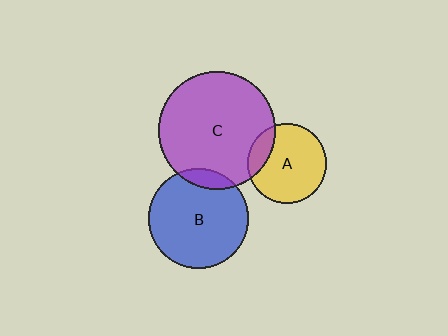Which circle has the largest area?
Circle C (purple).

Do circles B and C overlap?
Yes.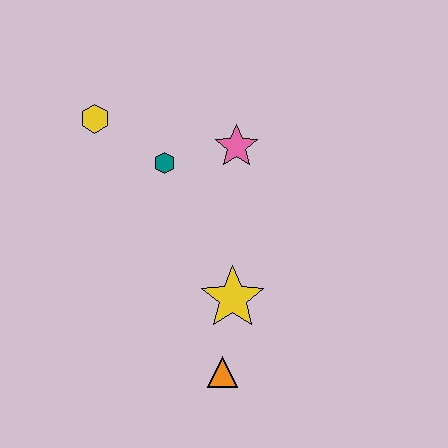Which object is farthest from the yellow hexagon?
The orange triangle is farthest from the yellow hexagon.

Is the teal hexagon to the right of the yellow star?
No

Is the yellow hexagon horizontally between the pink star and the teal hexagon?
No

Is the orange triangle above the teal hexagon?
No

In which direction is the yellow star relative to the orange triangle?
The yellow star is above the orange triangle.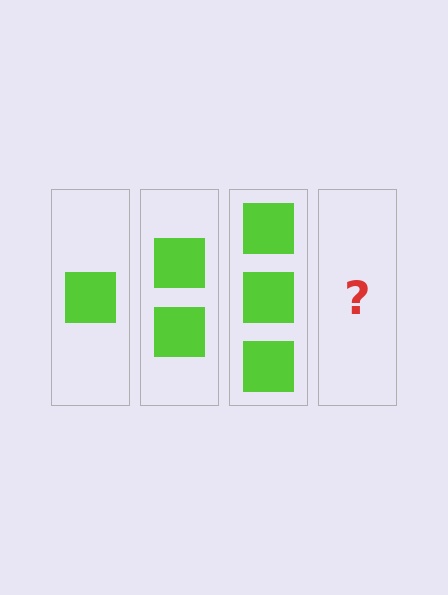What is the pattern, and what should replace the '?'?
The pattern is that each step adds one more square. The '?' should be 4 squares.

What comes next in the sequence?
The next element should be 4 squares.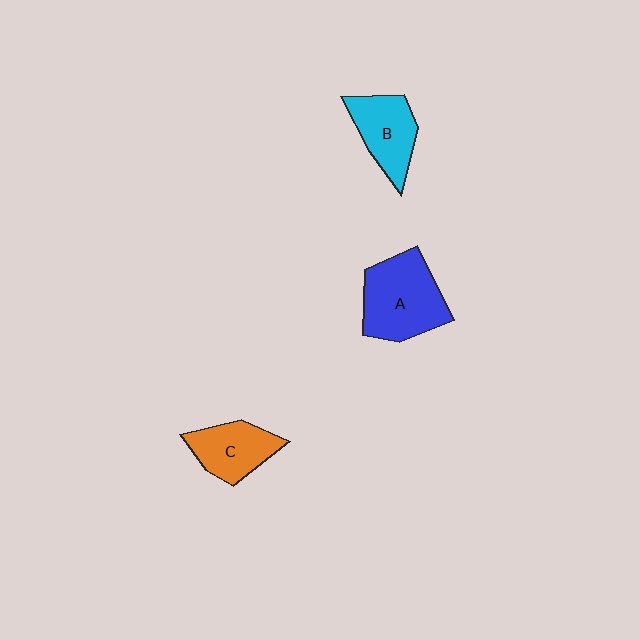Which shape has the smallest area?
Shape C (orange).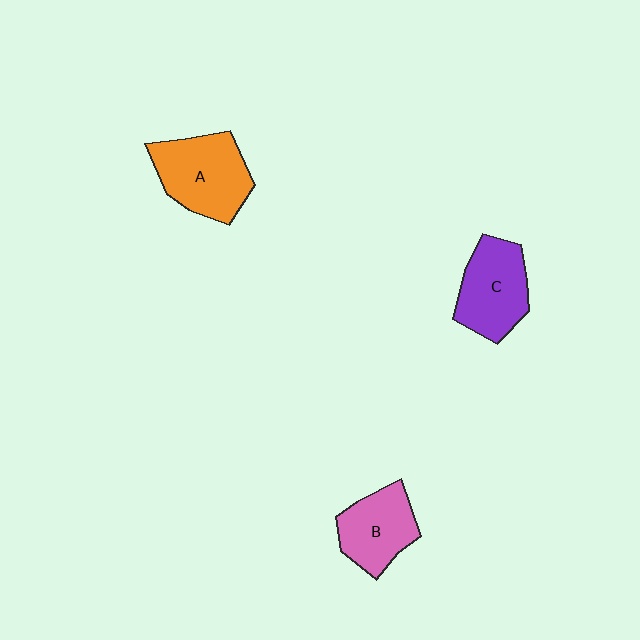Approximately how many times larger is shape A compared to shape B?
Approximately 1.3 times.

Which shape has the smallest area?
Shape B (pink).